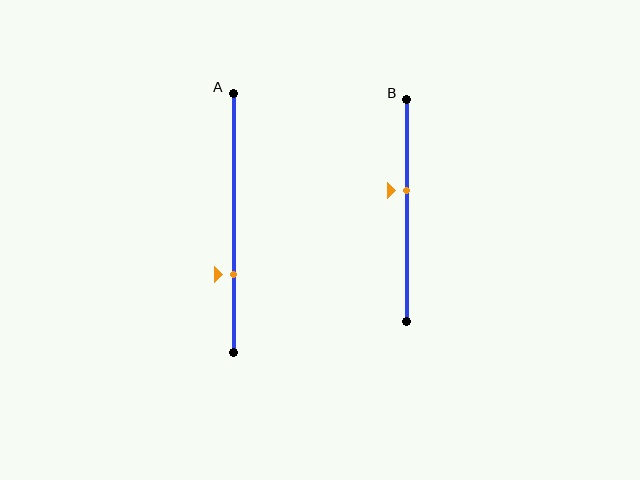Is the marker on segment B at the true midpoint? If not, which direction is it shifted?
No, the marker on segment B is shifted upward by about 9% of the segment length.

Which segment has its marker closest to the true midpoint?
Segment B has its marker closest to the true midpoint.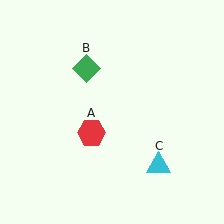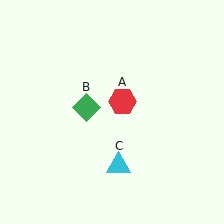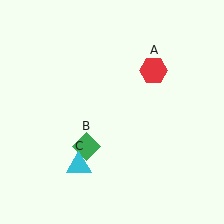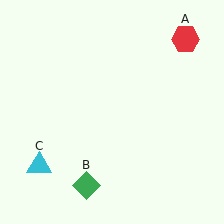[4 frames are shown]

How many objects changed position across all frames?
3 objects changed position: red hexagon (object A), green diamond (object B), cyan triangle (object C).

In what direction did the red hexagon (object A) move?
The red hexagon (object A) moved up and to the right.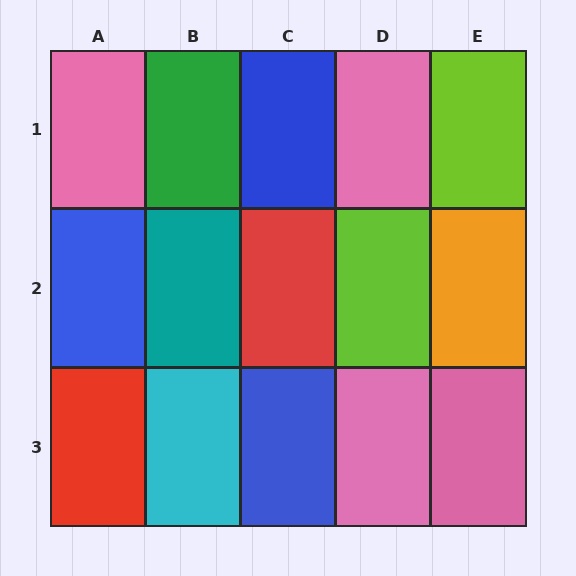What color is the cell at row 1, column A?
Pink.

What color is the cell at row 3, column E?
Pink.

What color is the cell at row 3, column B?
Cyan.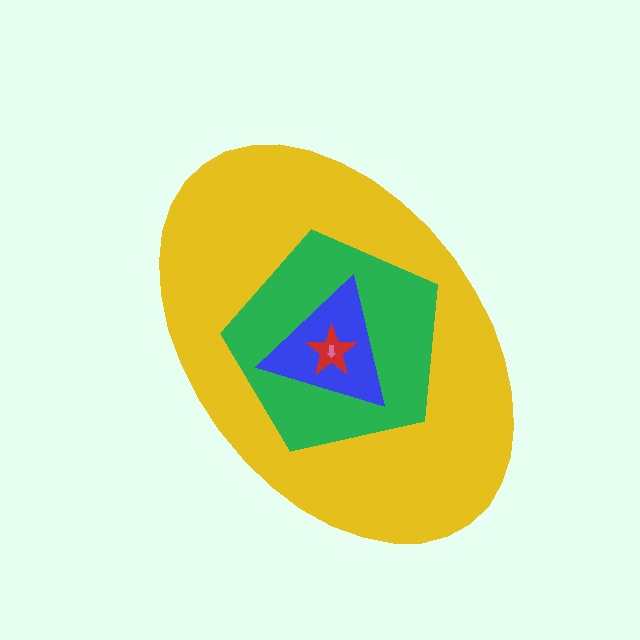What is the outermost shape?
The yellow ellipse.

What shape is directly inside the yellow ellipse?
The green pentagon.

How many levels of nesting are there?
5.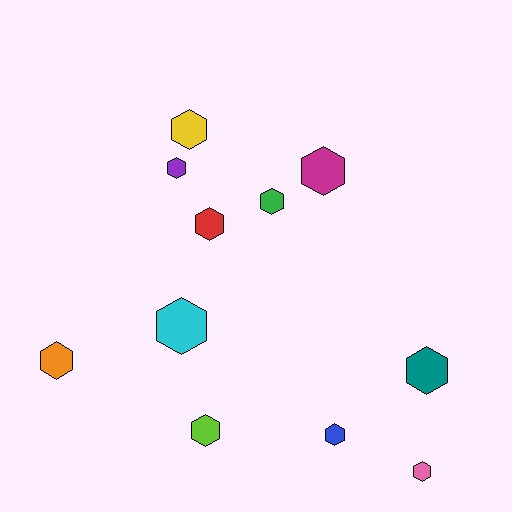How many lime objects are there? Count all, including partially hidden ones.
There is 1 lime object.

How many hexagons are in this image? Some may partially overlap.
There are 11 hexagons.